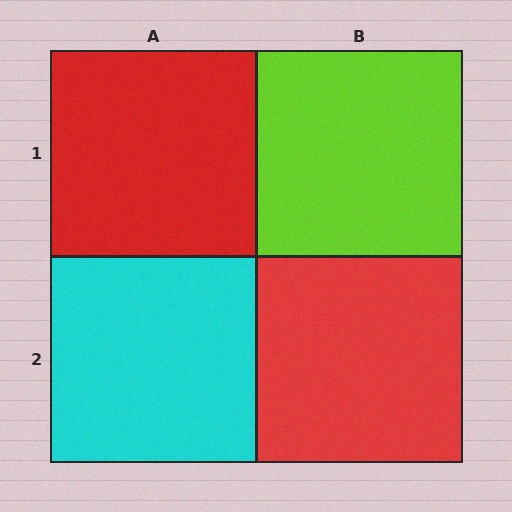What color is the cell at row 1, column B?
Lime.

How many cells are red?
2 cells are red.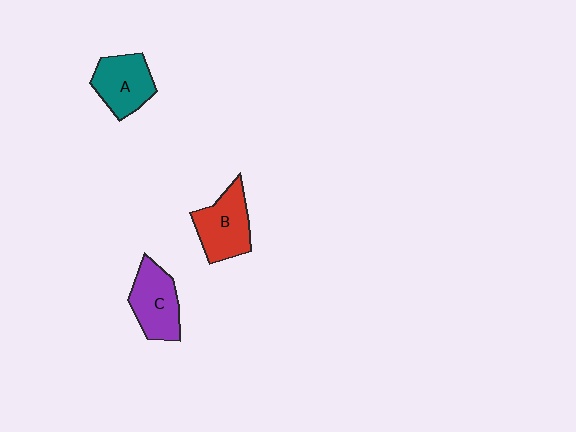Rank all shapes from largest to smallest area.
From largest to smallest: B (red), C (purple), A (teal).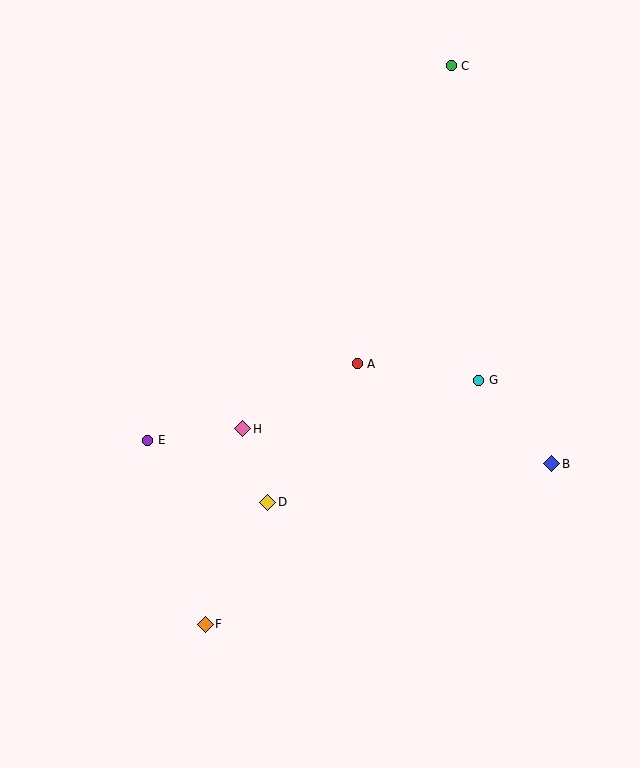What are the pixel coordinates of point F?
Point F is at (205, 624).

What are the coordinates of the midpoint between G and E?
The midpoint between G and E is at (313, 410).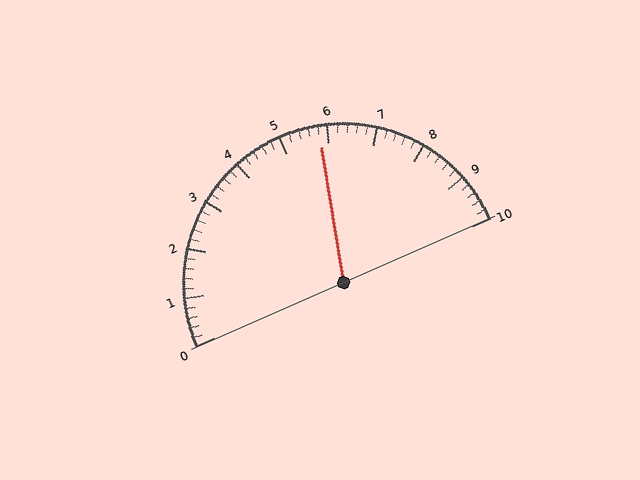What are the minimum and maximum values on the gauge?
The gauge ranges from 0 to 10.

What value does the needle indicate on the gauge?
The needle indicates approximately 5.8.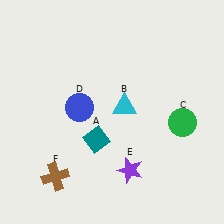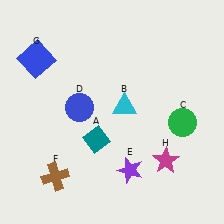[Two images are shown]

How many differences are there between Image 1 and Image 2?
There are 2 differences between the two images.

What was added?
A blue square (G), a magenta star (H) were added in Image 2.